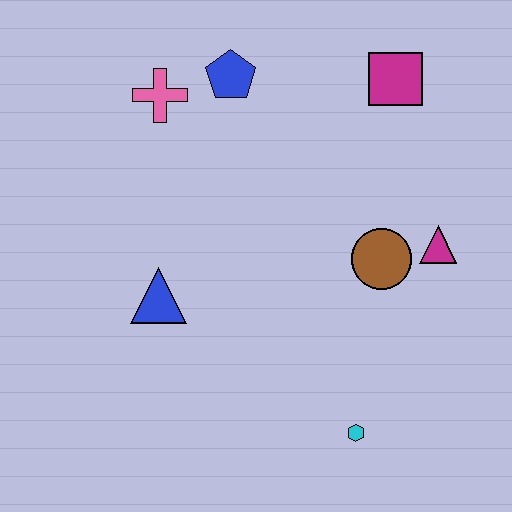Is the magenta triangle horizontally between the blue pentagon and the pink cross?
No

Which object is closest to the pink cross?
The blue pentagon is closest to the pink cross.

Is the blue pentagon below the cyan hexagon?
No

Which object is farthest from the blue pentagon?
The cyan hexagon is farthest from the blue pentagon.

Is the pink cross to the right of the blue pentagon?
No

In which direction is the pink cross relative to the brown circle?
The pink cross is to the left of the brown circle.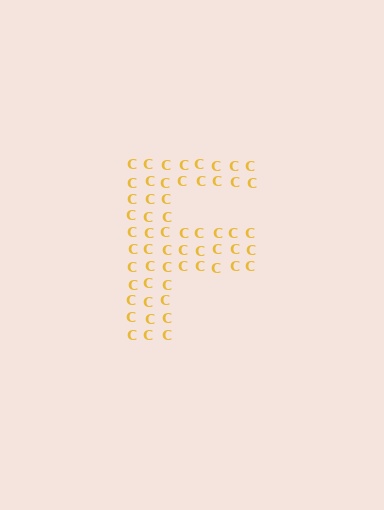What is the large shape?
The large shape is the letter F.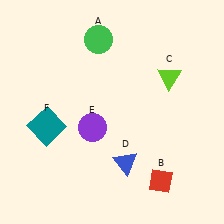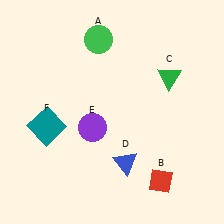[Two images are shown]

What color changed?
The triangle (C) changed from lime in Image 1 to green in Image 2.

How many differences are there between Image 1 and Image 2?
There is 1 difference between the two images.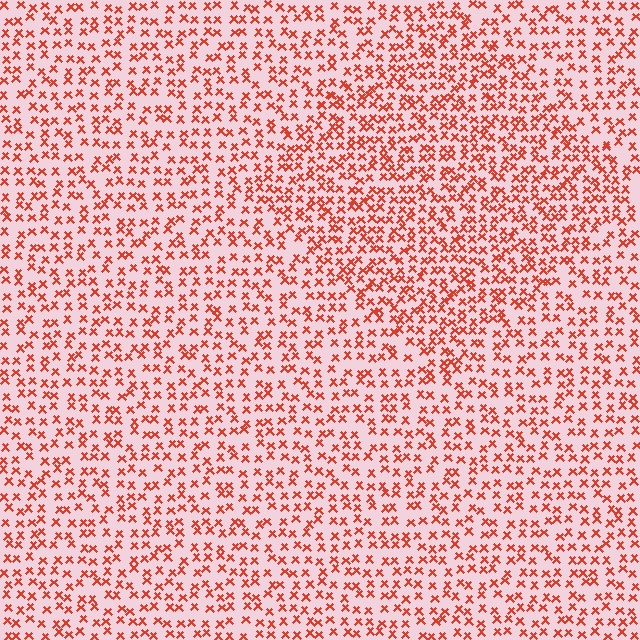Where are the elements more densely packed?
The elements are more densely packed inside the diamond boundary.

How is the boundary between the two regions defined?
The boundary is defined by a change in element density (approximately 1.5x ratio). All elements are the same color, size, and shape.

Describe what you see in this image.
The image contains small red elements arranged at two different densities. A diamond-shaped region is visible where the elements are more densely packed than the surrounding area.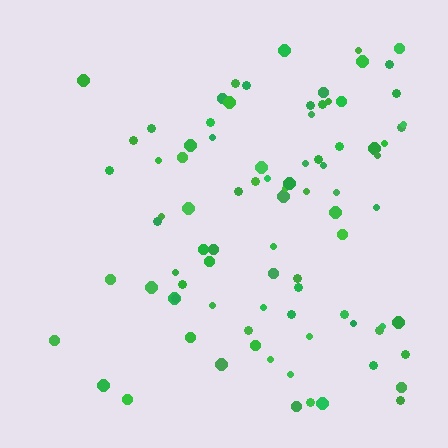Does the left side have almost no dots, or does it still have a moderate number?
Still a moderate number, just noticeably fewer than the right.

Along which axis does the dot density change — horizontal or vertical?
Horizontal.